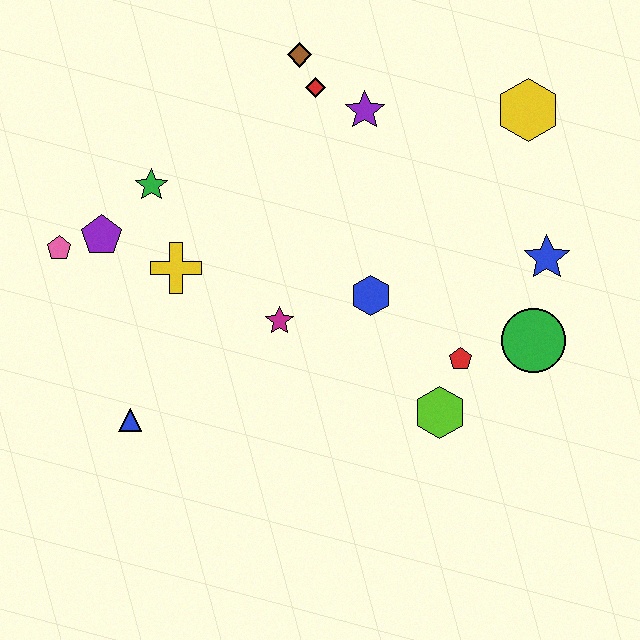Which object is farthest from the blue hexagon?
The pink pentagon is farthest from the blue hexagon.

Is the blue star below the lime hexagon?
No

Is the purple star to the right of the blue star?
No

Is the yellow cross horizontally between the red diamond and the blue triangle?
Yes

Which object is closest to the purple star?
The red diamond is closest to the purple star.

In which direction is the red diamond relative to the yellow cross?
The red diamond is above the yellow cross.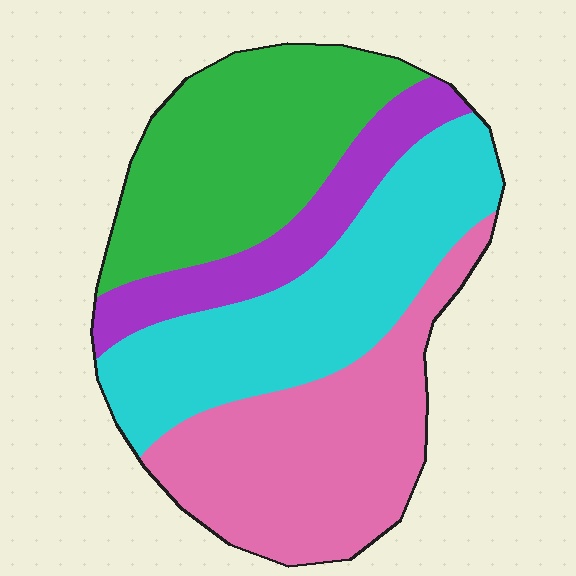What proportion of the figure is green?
Green covers roughly 30% of the figure.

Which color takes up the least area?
Purple, at roughly 15%.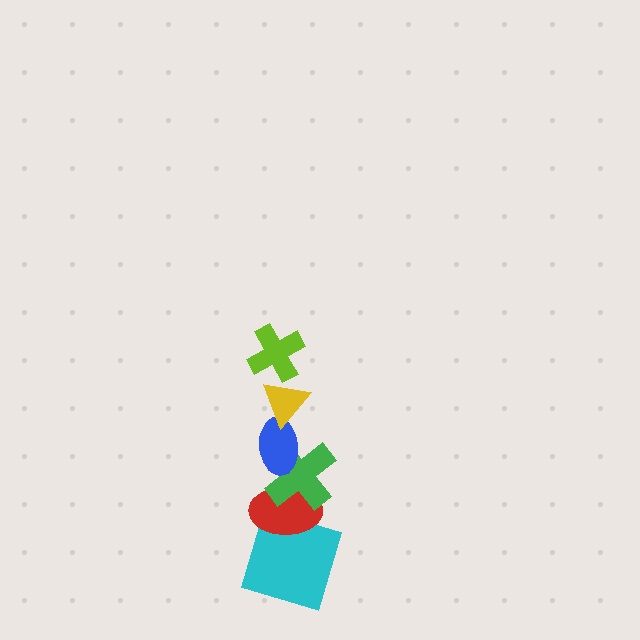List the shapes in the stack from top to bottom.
From top to bottom: the lime cross, the yellow triangle, the blue ellipse, the green cross, the red ellipse, the cyan square.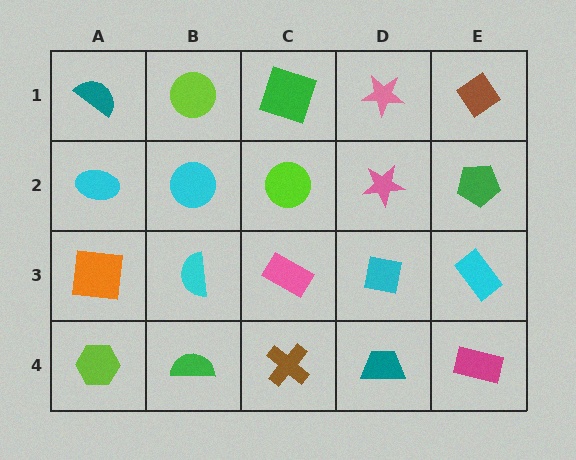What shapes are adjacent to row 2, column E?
A brown diamond (row 1, column E), a cyan rectangle (row 3, column E), a pink star (row 2, column D).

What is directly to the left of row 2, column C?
A cyan circle.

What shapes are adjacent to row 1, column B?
A cyan circle (row 2, column B), a teal semicircle (row 1, column A), a green square (row 1, column C).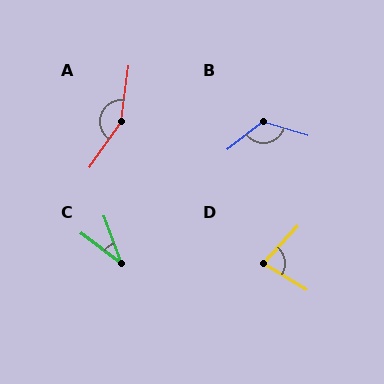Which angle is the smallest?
C, at approximately 33 degrees.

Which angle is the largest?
A, at approximately 153 degrees.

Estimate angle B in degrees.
Approximately 125 degrees.